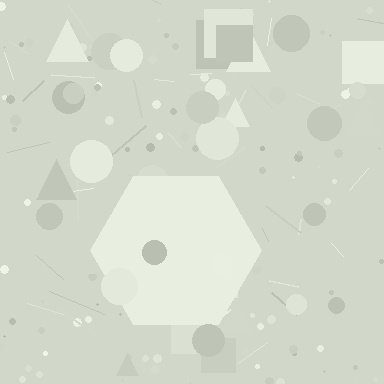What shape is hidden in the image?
A hexagon is hidden in the image.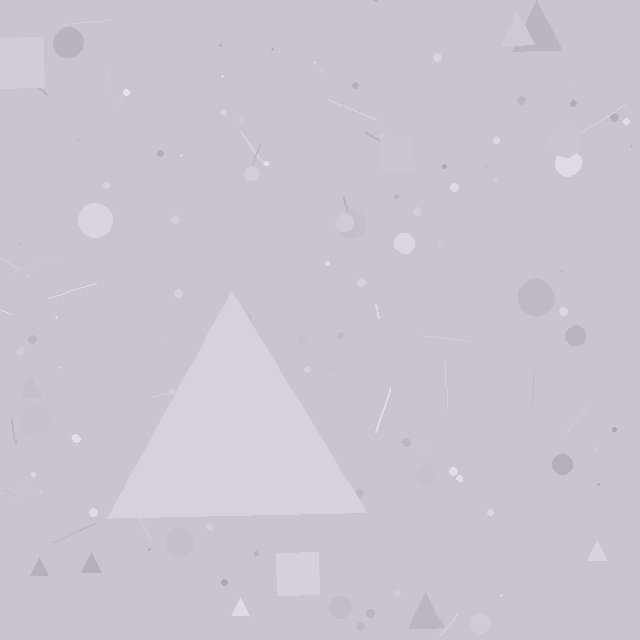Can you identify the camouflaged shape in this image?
The camouflaged shape is a triangle.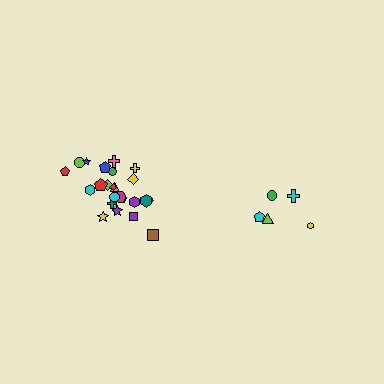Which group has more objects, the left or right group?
The left group.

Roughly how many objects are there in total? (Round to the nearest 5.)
Roughly 30 objects in total.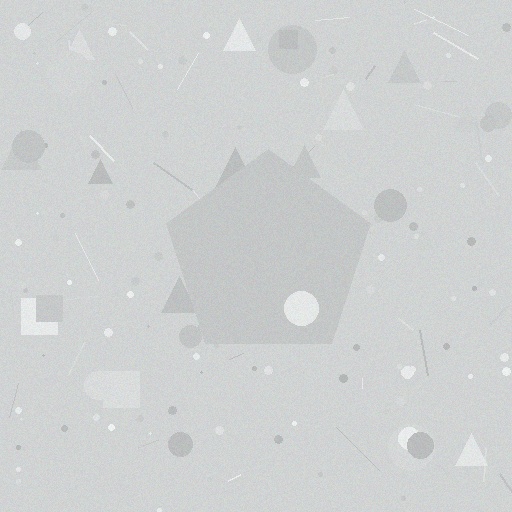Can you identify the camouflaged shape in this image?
The camouflaged shape is a pentagon.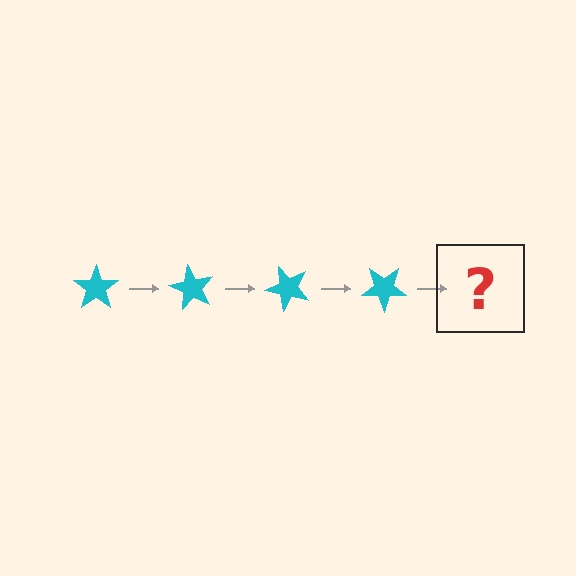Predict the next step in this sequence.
The next step is a cyan star rotated 240 degrees.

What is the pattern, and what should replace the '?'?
The pattern is that the star rotates 60 degrees each step. The '?' should be a cyan star rotated 240 degrees.